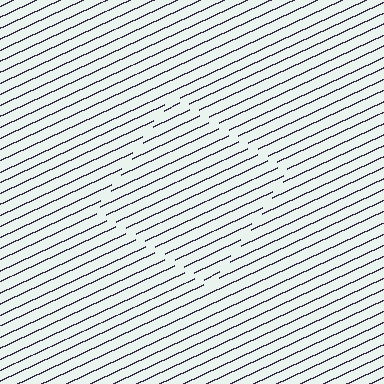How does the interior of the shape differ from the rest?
The interior of the shape contains the same grating, shifted by half a period — the contour is defined by the phase discontinuity where line-ends from the inner and outer gratings abut.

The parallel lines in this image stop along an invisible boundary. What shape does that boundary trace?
An illusory square. The interior of the shape contains the same grating, shifted by half a period — the contour is defined by the phase discontinuity where line-ends from the inner and outer gratings abut.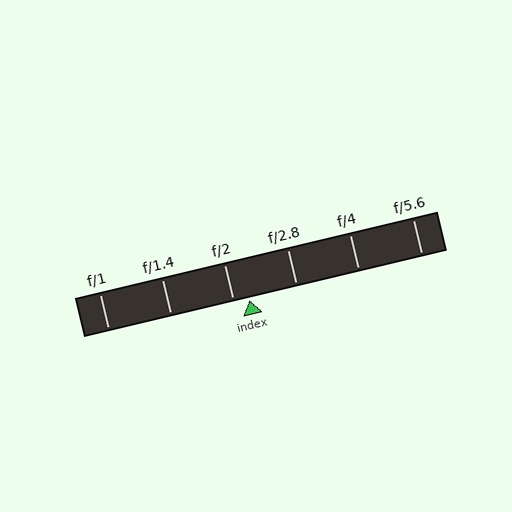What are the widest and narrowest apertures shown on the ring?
The widest aperture shown is f/1 and the narrowest is f/5.6.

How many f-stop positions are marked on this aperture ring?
There are 6 f-stop positions marked.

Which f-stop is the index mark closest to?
The index mark is closest to f/2.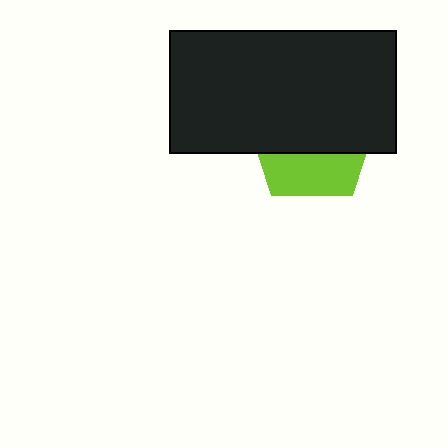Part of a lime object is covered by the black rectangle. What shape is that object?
It is a pentagon.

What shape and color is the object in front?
The object in front is a black rectangle.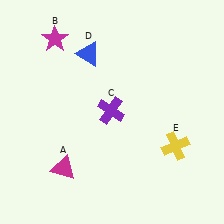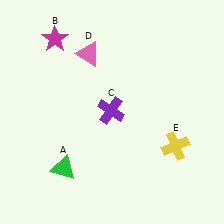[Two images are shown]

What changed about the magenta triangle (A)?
In Image 1, A is magenta. In Image 2, it changed to green.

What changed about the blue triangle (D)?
In Image 1, D is blue. In Image 2, it changed to pink.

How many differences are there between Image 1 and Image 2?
There are 2 differences between the two images.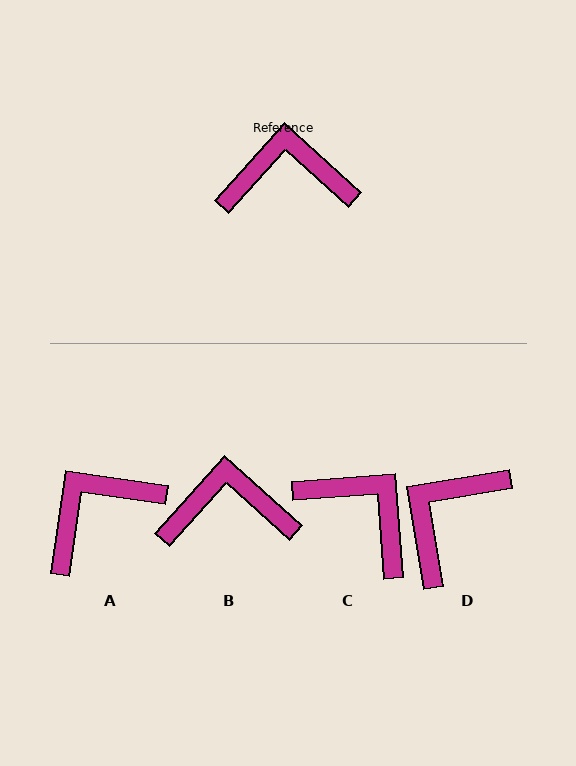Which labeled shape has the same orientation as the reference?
B.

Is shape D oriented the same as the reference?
No, it is off by about 52 degrees.